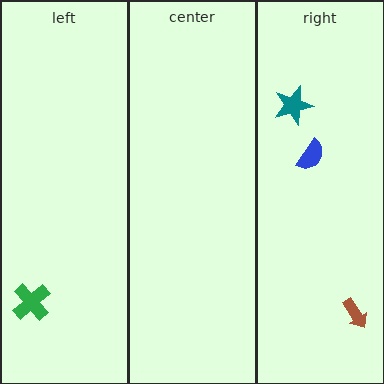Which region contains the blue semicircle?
The right region.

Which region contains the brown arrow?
The right region.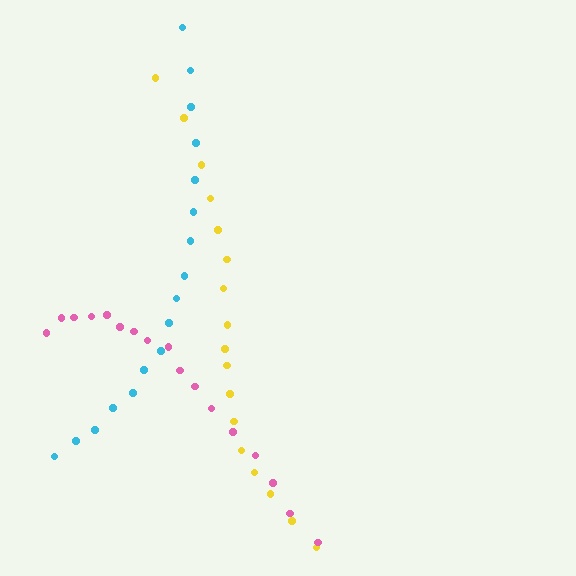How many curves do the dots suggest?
There are 3 distinct paths.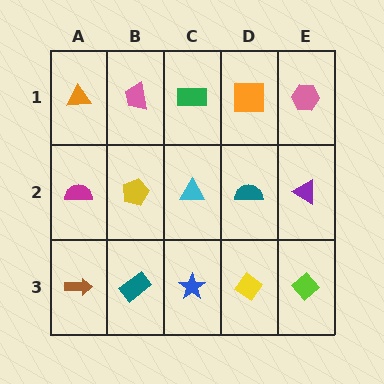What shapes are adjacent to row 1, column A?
A magenta semicircle (row 2, column A), a pink trapezoid (row 1, column B).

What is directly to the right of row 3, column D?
A lime diamond.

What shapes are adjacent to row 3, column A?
A magenta semicircle (row 2, column A), a teal rectangle (row 3, column B).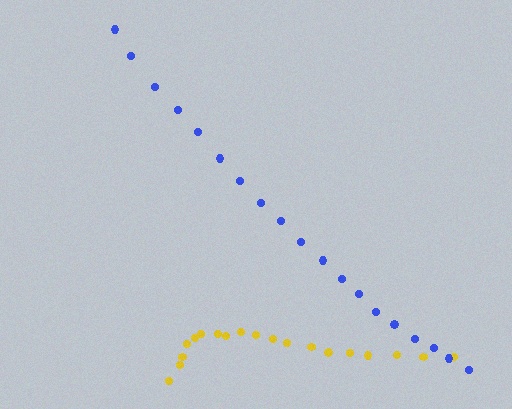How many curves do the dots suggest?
There are 2 distinct paths.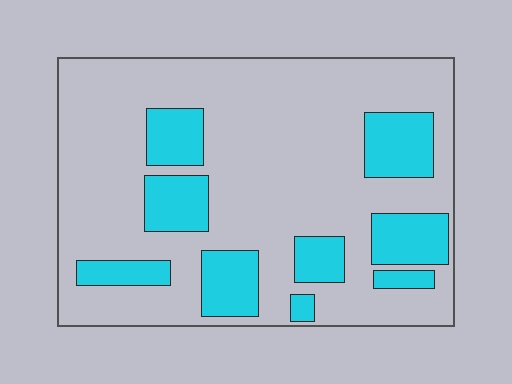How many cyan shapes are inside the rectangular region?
9.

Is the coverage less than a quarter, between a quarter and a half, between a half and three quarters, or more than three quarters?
Less than a quarter.